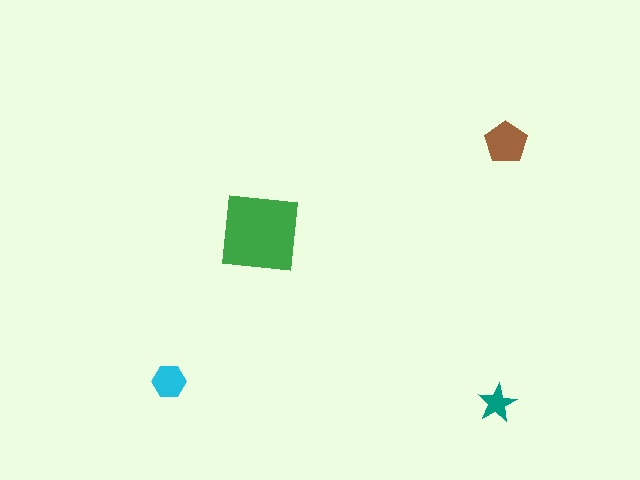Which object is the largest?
The green square.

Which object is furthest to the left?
The cyan hexagon is leftmost.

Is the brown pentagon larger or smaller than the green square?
Smaller.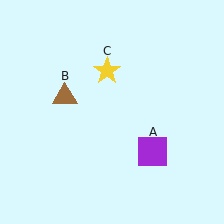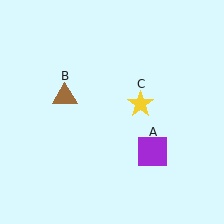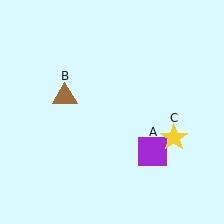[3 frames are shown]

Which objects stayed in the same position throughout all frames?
Purple square (object A) and brown triangle (object B) remained stationary.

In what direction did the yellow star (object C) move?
The yellow star (object C) moved down and to the right.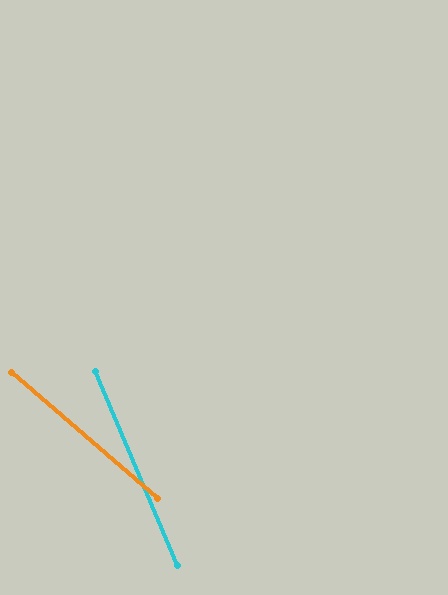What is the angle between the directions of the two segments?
Approximately 26 degrees.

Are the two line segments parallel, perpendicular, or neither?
Neither parallel nor perpendicular — they differ by about 26°.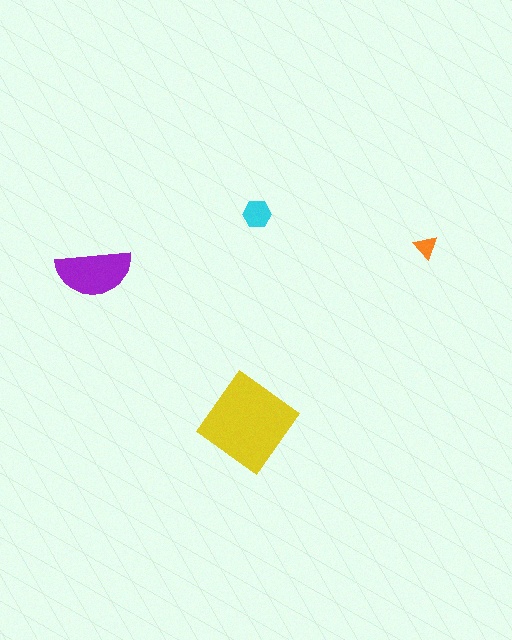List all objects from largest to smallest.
The yellow diamond, the purple semicircle, the cyan hexagon, the orange triangle.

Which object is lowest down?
The yellow diamond is bottommost.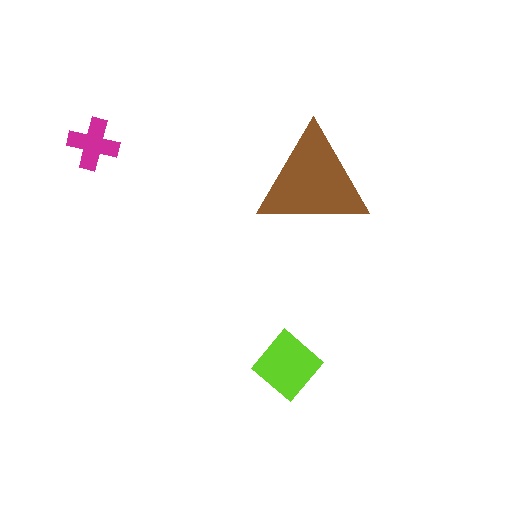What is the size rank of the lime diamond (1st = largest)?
2nd.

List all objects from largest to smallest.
The brown triangle, the lime diamond, the magenta cross.